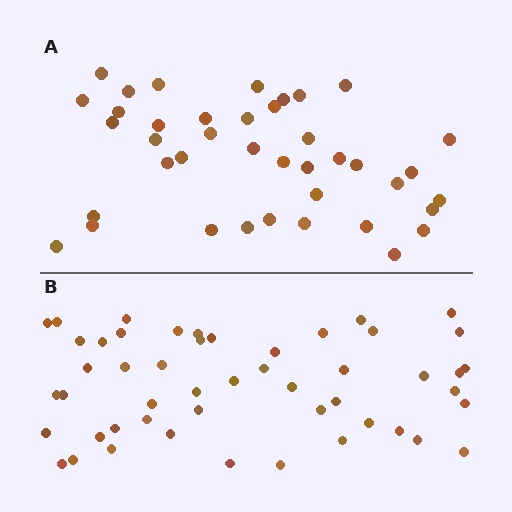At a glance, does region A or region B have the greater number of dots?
Region B (the bottom region) has more dots.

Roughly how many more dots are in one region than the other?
Region B has roughly 10 or so more dots than region A.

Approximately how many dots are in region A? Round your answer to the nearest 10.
About 40 dots.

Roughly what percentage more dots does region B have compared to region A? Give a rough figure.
About 25% more.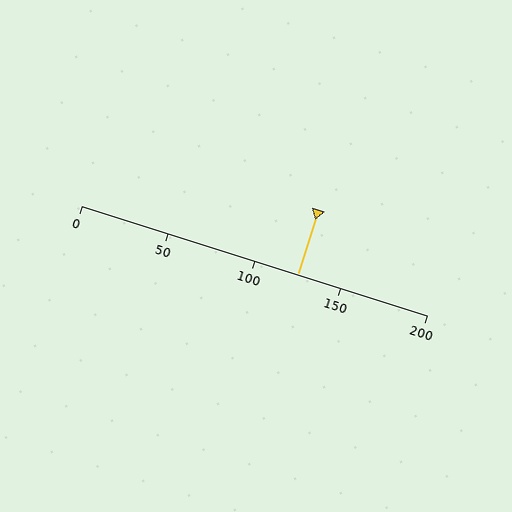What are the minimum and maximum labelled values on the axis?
The axis runs from 0 to 200.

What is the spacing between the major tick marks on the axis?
The major ticks are spaced 50 apart.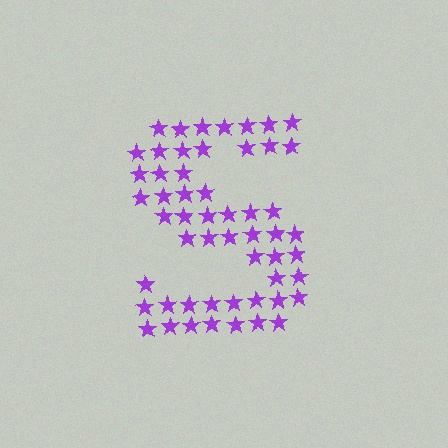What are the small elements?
The small elements are stars.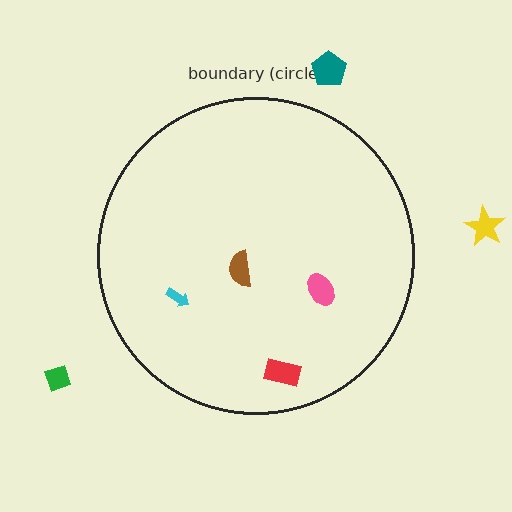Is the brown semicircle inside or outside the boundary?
Inside.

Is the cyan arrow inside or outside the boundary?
Inside.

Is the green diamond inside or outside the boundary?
Outside.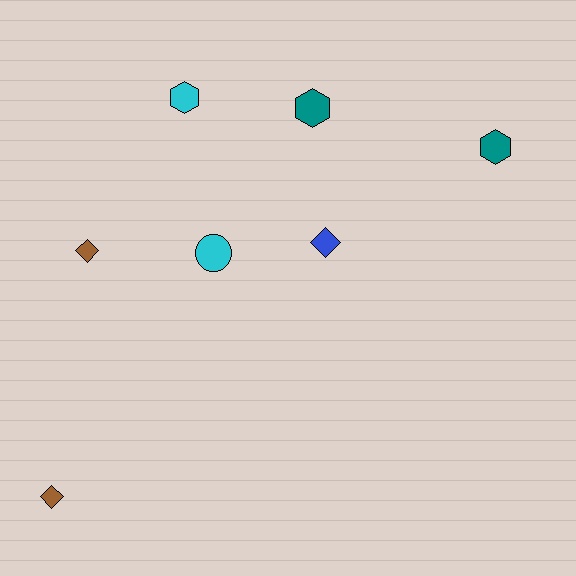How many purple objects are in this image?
There are no purple objects.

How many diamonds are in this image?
There are 3 diamonds.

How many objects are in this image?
There are 7 objects.